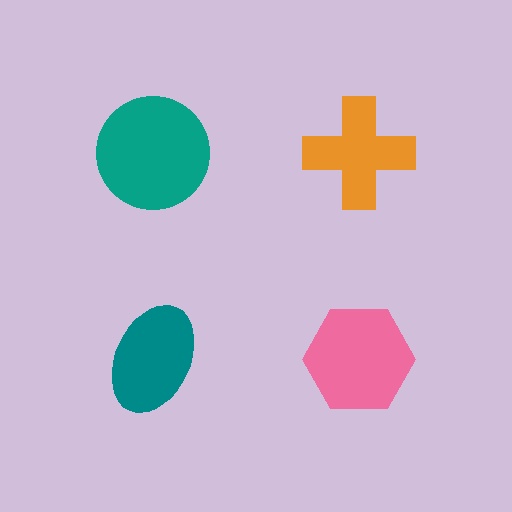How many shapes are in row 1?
2 shapes.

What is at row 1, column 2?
An orange cross.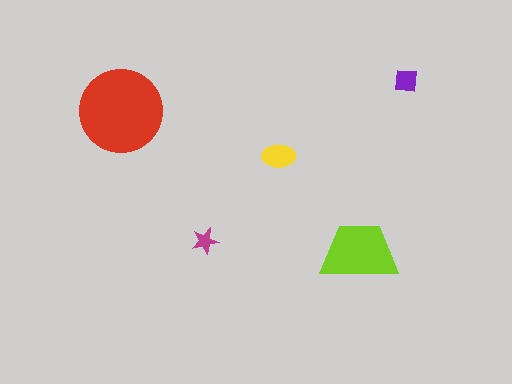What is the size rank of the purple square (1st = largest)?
4th.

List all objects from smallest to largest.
The magenta star, the purple square, the yellow ellipse, the lime trapezoid, the red circle.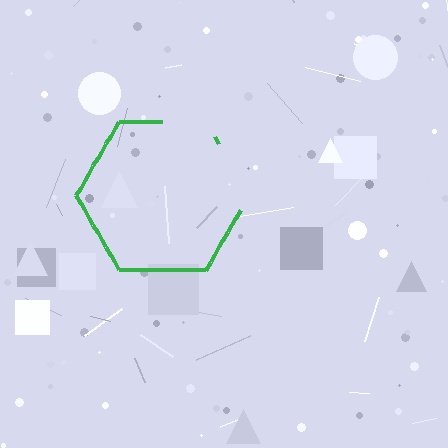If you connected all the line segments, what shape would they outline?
They would outline a hexagon.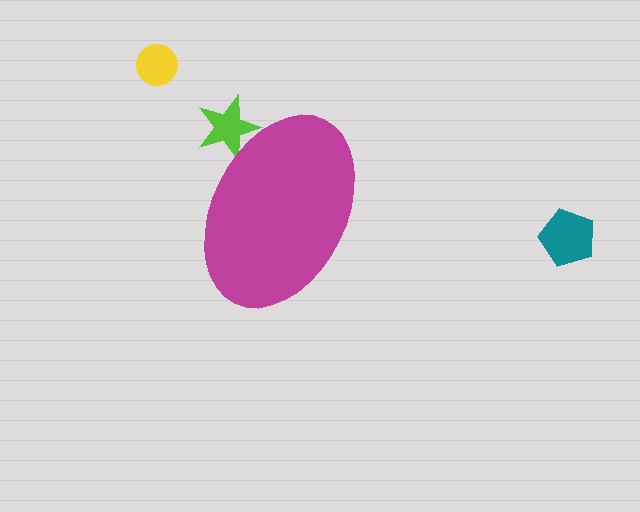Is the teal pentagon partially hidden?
No, the teal pentagon is fully visible.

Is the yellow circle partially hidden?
No, the yellow circle is fully visible.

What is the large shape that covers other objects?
A magenta ellipse.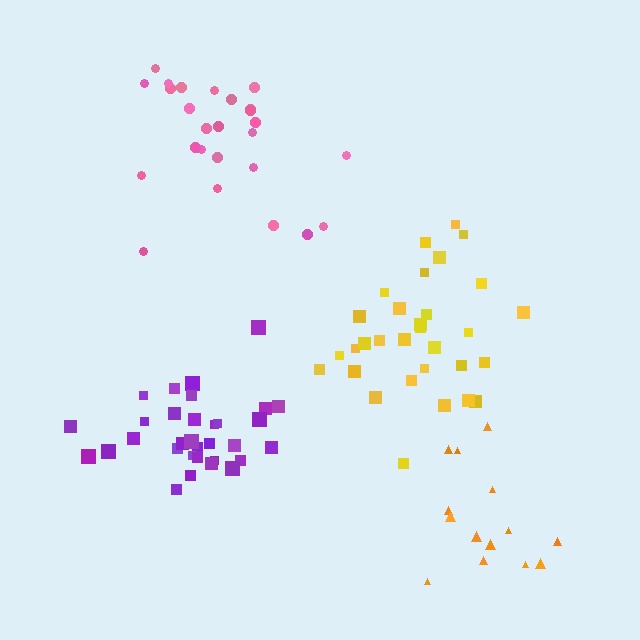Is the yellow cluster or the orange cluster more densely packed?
Yellow.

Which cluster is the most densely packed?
Purple.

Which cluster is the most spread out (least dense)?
Pink.